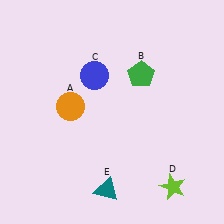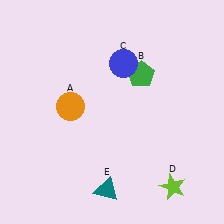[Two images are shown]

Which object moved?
The blue circle (C) moved right.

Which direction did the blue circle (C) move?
The blue circle (C) moved right.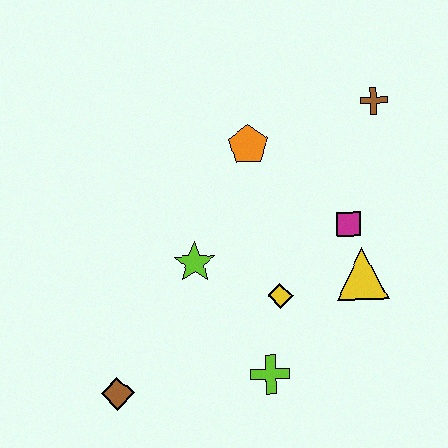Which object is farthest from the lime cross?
The brown cross is farthest from the lime cross.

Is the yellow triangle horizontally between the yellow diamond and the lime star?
No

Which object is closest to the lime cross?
The yellow diamond is closest to the lime cross.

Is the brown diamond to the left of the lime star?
Yes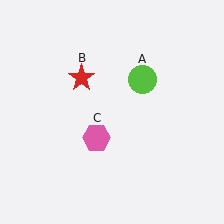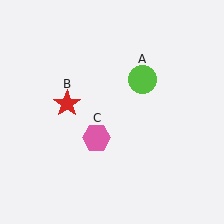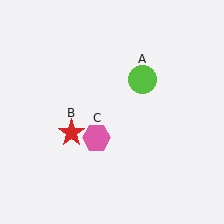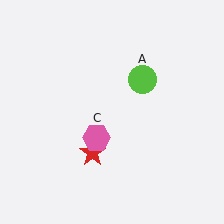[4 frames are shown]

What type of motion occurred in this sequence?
The red star (object B) rotated counterclockwise around the center of the scene.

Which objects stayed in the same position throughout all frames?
Lime circle (object A) and pink hexagon (object C) remained stationary.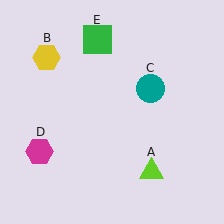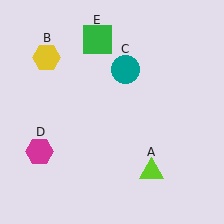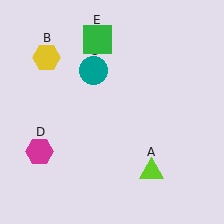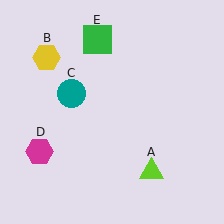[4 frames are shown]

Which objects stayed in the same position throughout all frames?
Lime triangle (object A) and yellow hexagon (object B) and magenta hexagon (object D) and green square (object E) remained stationary.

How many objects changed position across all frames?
1 object changed position: teal circle (object C).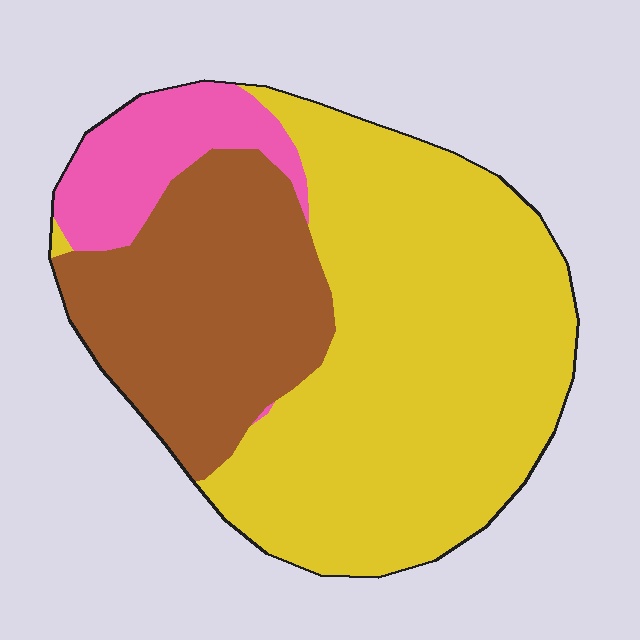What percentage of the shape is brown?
Brown covers roughly 30% of the shape.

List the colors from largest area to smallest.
From largest to smallest: yellow, brown, pink.